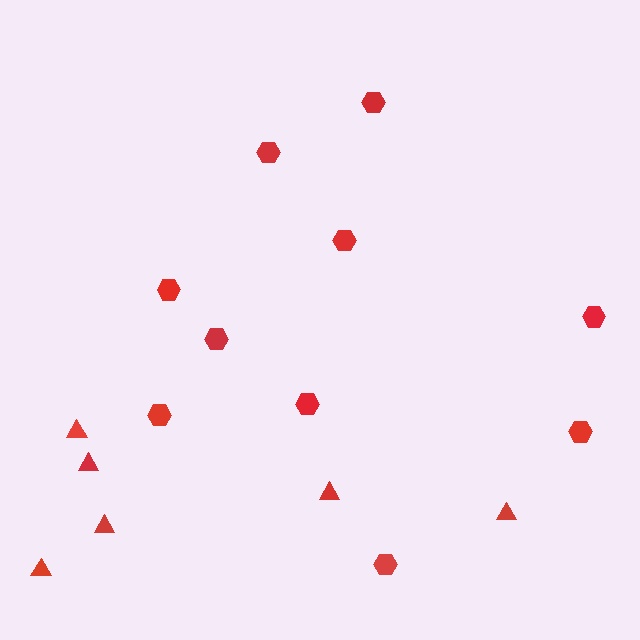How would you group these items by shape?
There are 2 groups: one group of triangles (6) and one group of hexagons (10).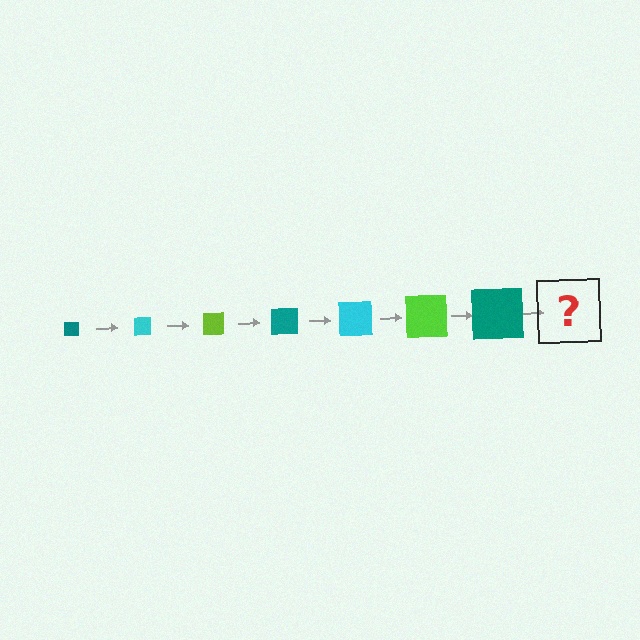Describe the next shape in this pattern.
It should be a cyan square, larger than the previous one.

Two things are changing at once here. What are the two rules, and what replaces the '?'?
The two rules are that the square grows larger each step and the color cycles through teal, cyan, and lime. The '?' should be a cyan square, larger than the previous one.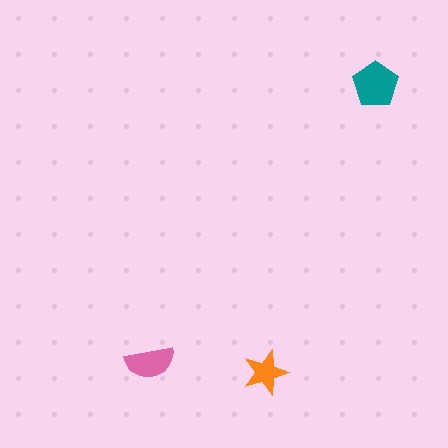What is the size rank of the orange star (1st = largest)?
3rd.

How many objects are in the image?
There are 3 objects in the image.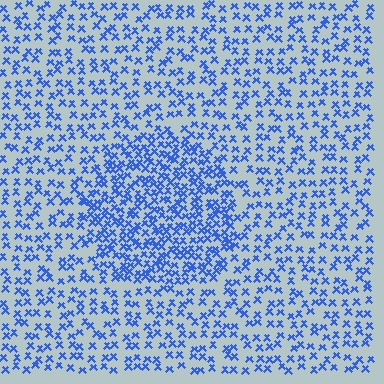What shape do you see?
I see a circle.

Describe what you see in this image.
The image contains small blue elements arranged at two different densities. A circle-shaped region is visible where the elements are more densely packed than the surrounding area.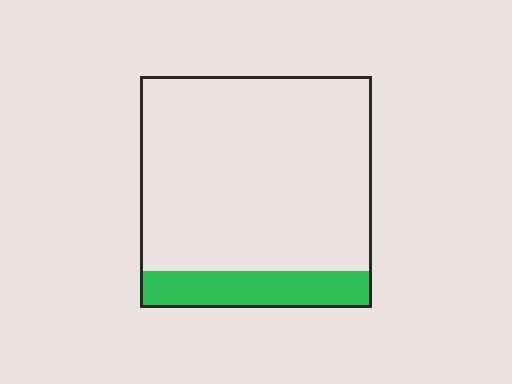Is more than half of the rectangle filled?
No.